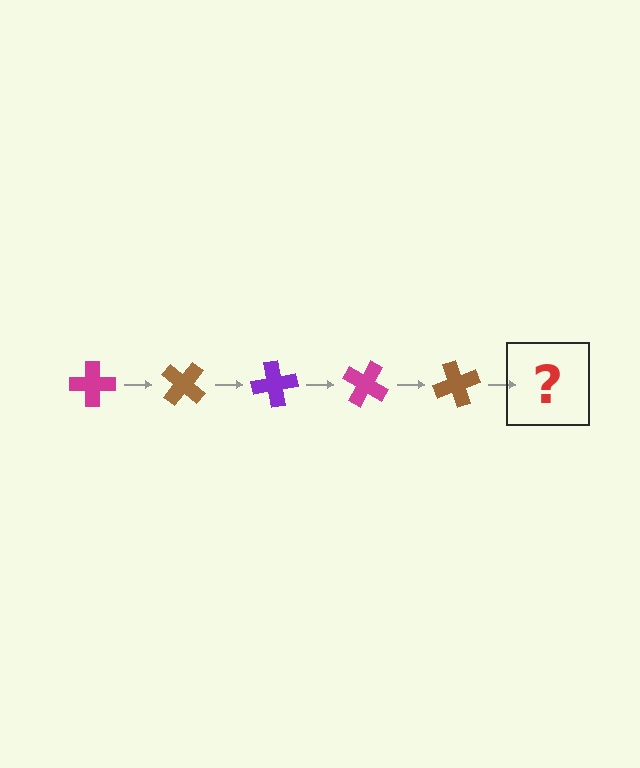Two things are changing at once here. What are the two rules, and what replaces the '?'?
The two rules are that it rotates 40 degrees each step and the color cycles through magenta, brown, and purple. The '?' should be a purple cross, rotated 200 degrees from the start.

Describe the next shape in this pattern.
It should be a purple cross, rotated 200 degrees from the start.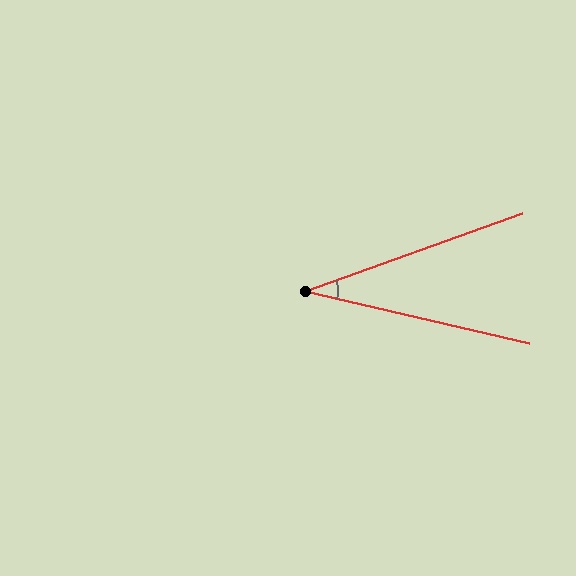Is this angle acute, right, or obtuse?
It is acute.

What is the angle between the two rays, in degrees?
Approximately 33 degrees.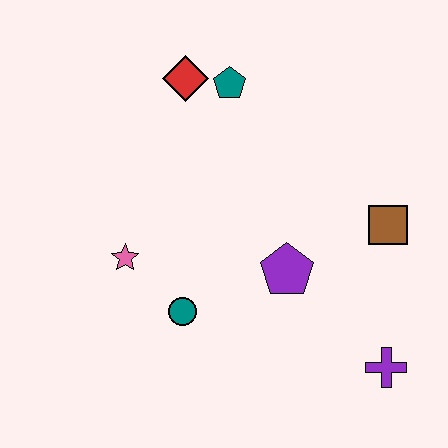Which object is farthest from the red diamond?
The purple cross is farthest from the red diamond.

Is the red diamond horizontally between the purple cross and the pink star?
Yes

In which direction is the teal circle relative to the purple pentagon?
The teal circle is to the left of the purple pentagon.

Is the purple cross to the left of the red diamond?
No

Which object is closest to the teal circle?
The pink star is closest to the teal circle.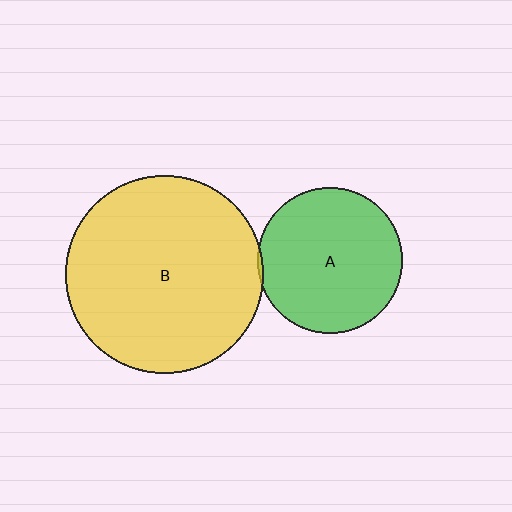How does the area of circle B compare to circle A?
Approximately 1.9 times.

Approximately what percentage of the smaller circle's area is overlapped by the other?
Approximately 5%.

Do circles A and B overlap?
Yes.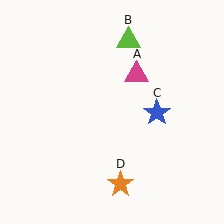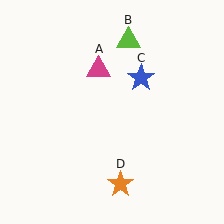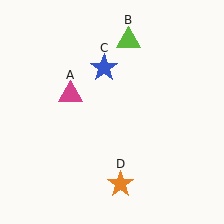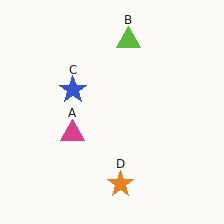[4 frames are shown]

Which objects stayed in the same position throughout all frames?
Lime triangle (object B) and orange star (object D) remained stationary.